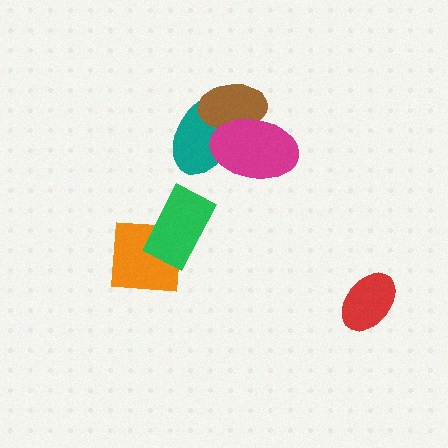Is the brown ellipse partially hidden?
Yes, it is partially covered by another shape.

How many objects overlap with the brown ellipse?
2 objects overlap with the brown ellipse.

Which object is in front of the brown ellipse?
The magenta ellipse is in front of the brown ellipse.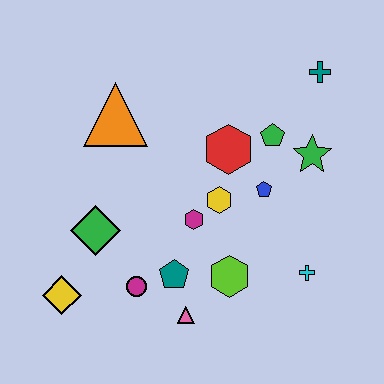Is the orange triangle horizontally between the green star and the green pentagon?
No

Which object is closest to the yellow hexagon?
The magenta hexagon is closest to the yellow hexagon.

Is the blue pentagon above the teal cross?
No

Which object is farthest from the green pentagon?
The yellow diamond is farthest from the green pentagon.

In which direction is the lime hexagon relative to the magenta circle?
The lime hexagon is to the right of the magenta circle.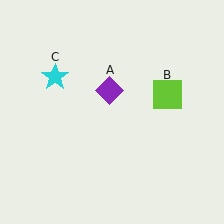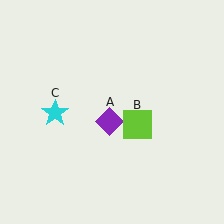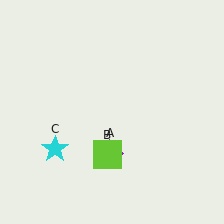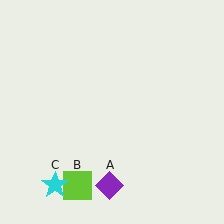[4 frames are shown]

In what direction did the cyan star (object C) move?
The cyan star (object C) moved down.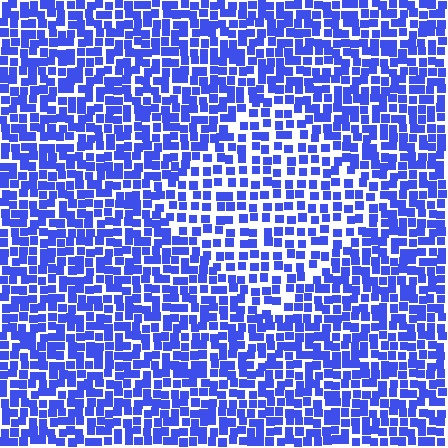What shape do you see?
I see a diamond.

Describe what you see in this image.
The image contains small blue elements arranged at two different densities. A diamond-shaped region is visible where the elements are less densely packed than the surrounding area.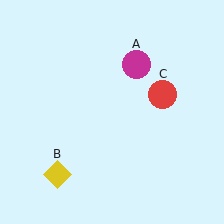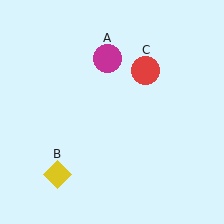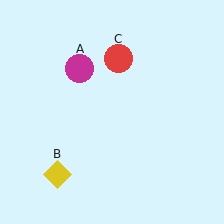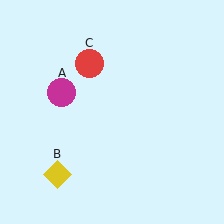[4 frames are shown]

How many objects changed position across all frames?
2 objects changed position: magenta circle (object A), red circle (object C).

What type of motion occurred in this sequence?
The magenta circle (object A), red circle (object C) rotated counterclockwise around the center of the scene.